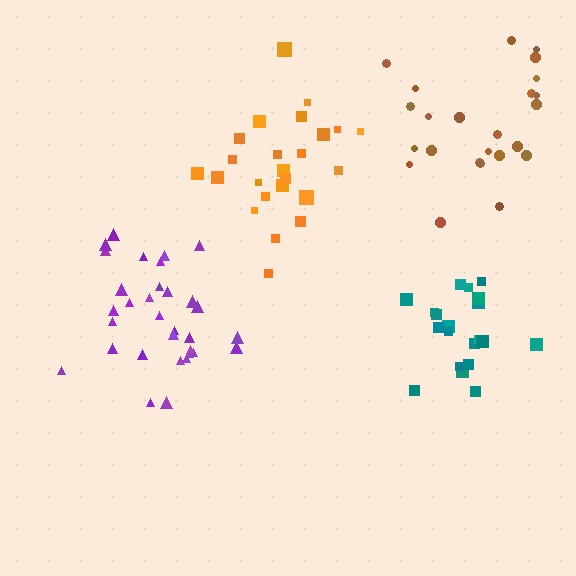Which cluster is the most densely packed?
Teal.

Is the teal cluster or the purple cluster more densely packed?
Teal.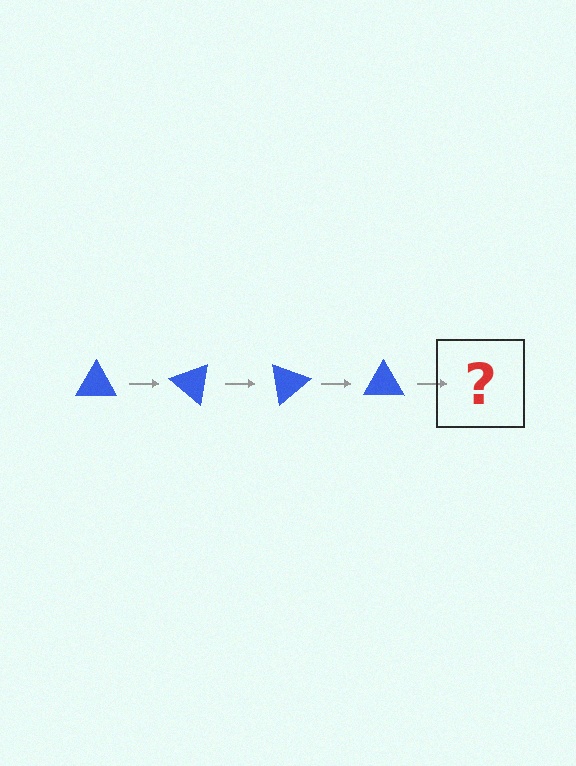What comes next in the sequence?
The next element should be a blue triangle rotated 160 degrees.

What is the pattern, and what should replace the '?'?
The pattern is that the triangle rotates 40 degrees each step. The '?' should be a blue triangle rotated 160 degrees.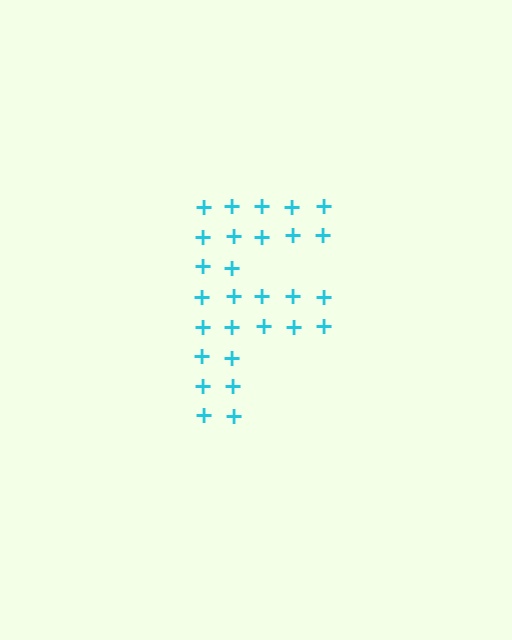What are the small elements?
The small elements are plus signs.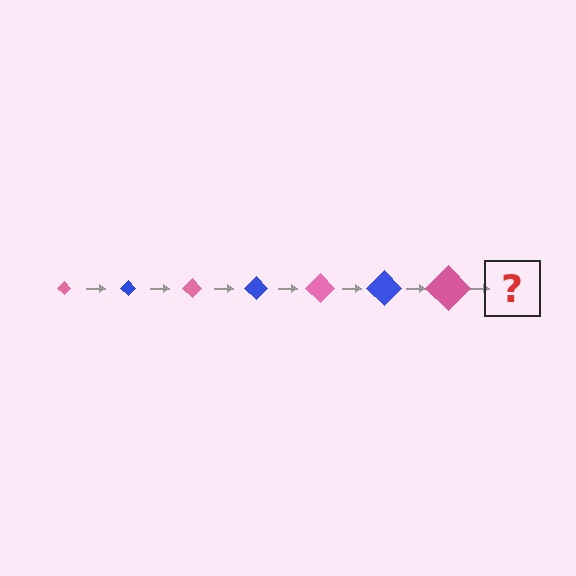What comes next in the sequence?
The next element should be a blue diamond, larger than the previous one.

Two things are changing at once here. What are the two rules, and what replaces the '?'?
The two rules are that the diamond grows larger each step and the color cycles through pink and blue. The '?' should be a blue diamond, larger than the previous one.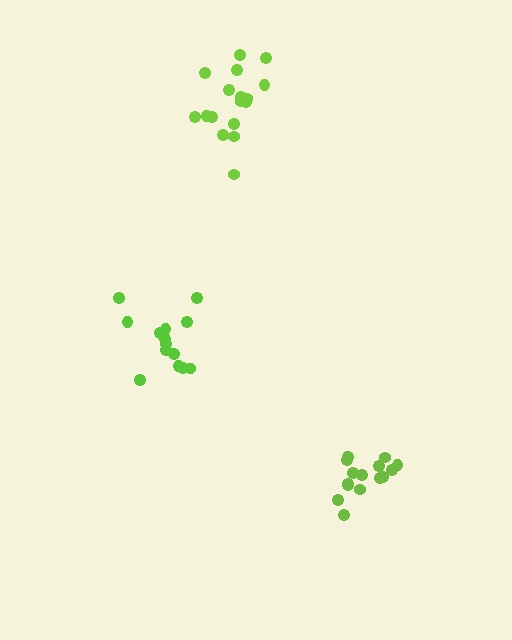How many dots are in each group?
Group 1: 14 dots, Group 2: 17 dots, Group 3: 16 dots (47 total).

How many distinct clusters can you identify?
There are 3 distinct clusters.